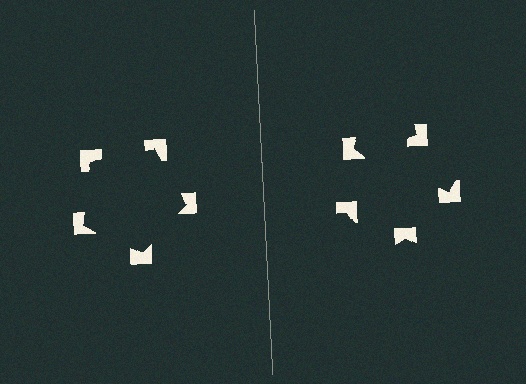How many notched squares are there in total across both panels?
10 — 5 on each side.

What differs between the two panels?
The notched squares are positioned identically on both sides; only the wedge orientations differ. On the left they align to a pentagon; on the right they are misaligned.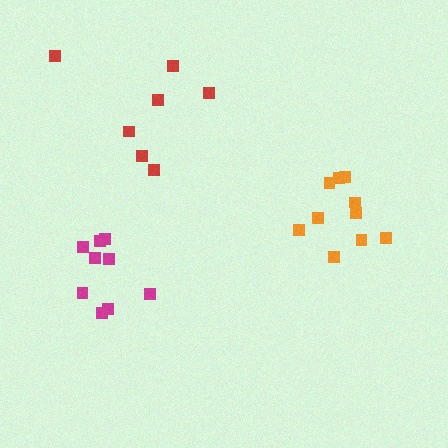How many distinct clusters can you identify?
There are 3 distinct clusters.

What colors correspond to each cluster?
The clusters are colored: magenta, orange, red.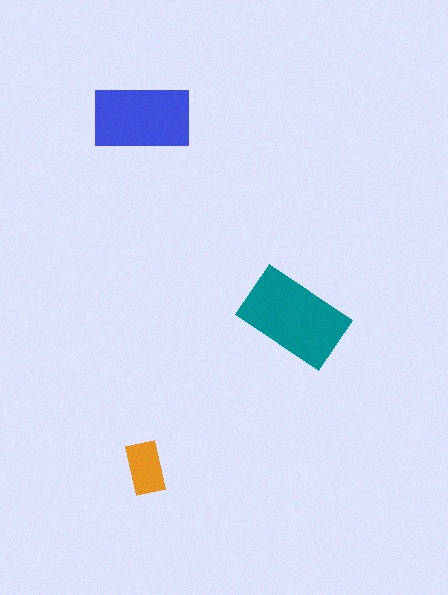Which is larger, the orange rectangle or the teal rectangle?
The teal one.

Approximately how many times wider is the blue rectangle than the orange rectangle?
About 2 times wider.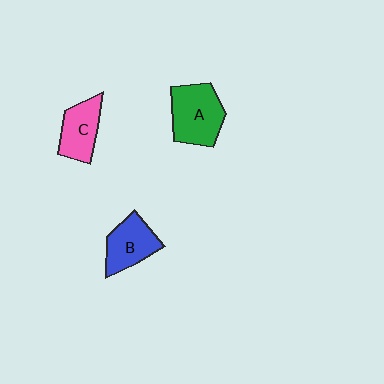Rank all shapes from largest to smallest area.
From largest to smallest: A (green), B (blue), C (pink).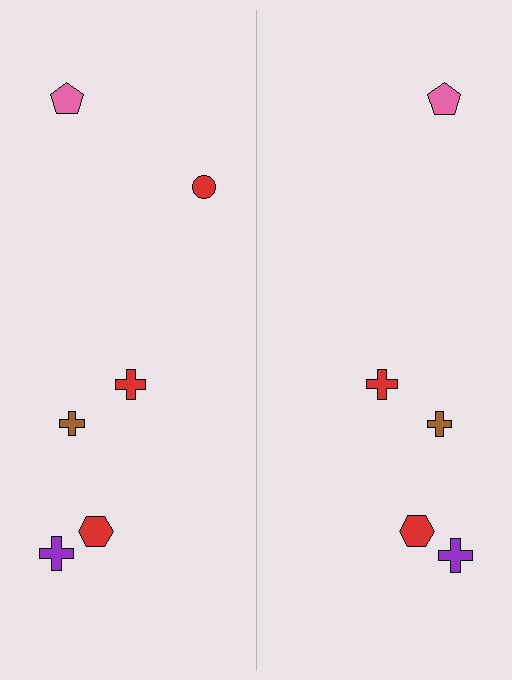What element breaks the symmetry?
A red circle is missing from the right side.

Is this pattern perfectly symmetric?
No, the pattern is not perfectly symmetric. A red circle is missing from the right side.